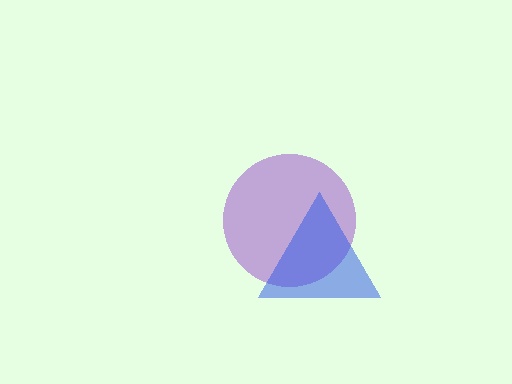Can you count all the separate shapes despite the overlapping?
Yes, there are 2 separate shapes.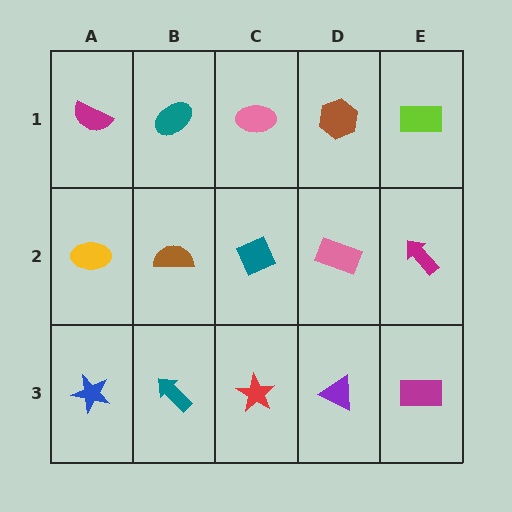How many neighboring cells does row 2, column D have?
4.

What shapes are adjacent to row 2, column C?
A pink ellipse (row 1, column C), a red star (row 3, column C), a brown semicircle (row 2, column B), a pink rectangle (row 2, column D).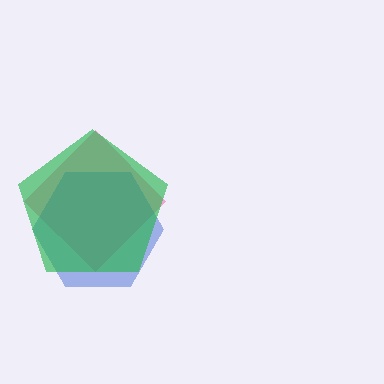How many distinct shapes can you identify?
There are 3 distinct shapes: a pink diamond, a blue hexagon, a green pentagon.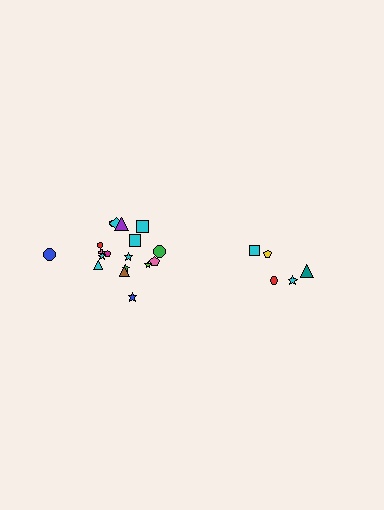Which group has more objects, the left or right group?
The left group.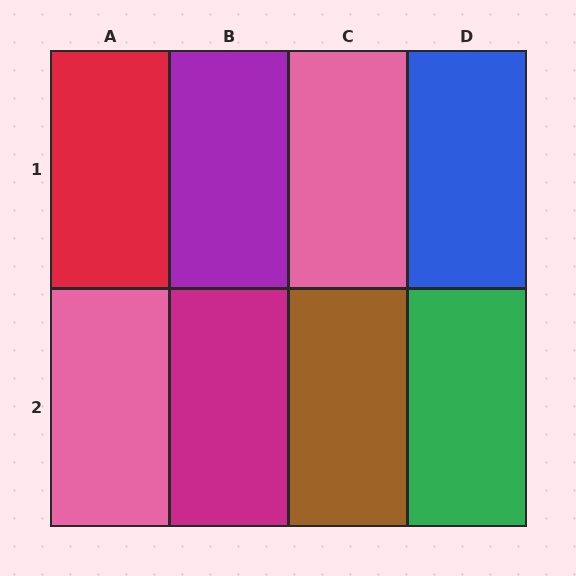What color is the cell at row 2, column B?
Magenta.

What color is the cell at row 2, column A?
Pink.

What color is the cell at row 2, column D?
Green.